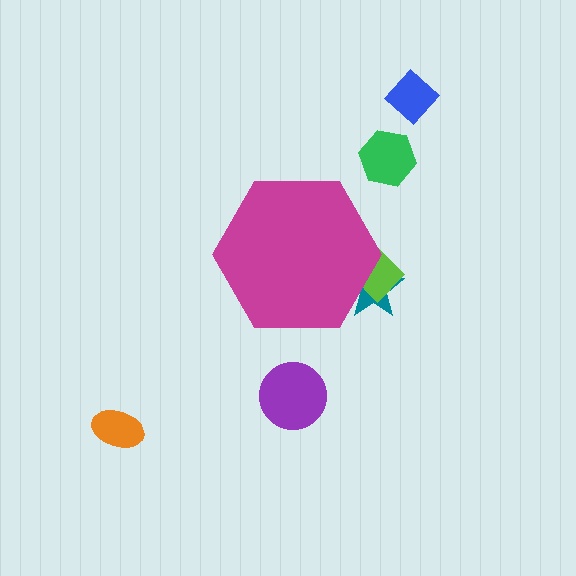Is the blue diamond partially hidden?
No, the blue diamond is fully visible.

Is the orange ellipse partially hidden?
No, the orange ellipse is fully visible.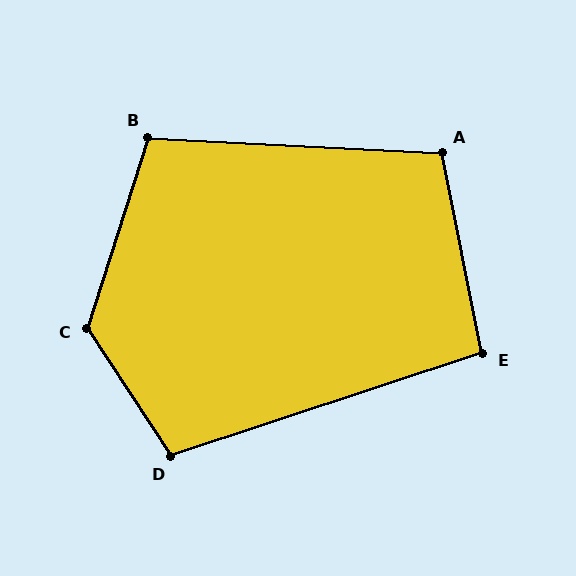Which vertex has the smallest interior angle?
E, at approximately 97 degrees.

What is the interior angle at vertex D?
Approximately 105 degrees (obtuse).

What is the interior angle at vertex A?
Approximately 104 degrees (obtuse).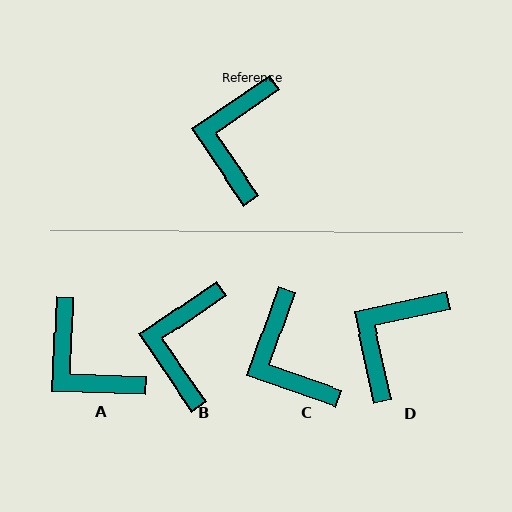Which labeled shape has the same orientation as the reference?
B.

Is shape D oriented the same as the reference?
No, it is off by about 22 degrees.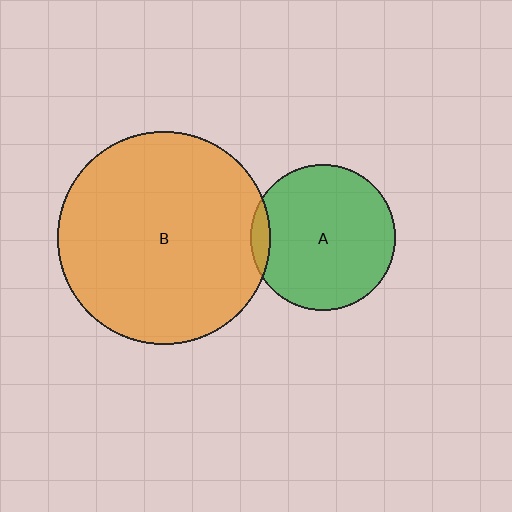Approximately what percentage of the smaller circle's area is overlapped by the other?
Approximately 5%.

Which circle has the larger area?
Circle B (orange).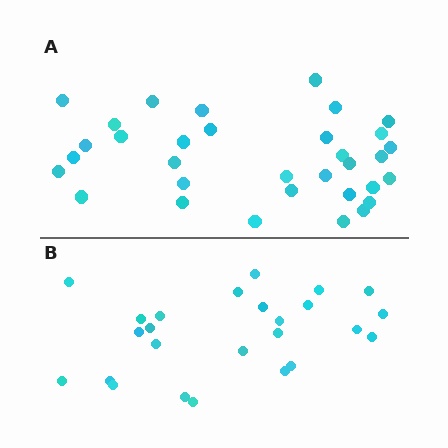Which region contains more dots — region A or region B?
Region A (the top region) has more dots.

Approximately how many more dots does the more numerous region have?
Region A has roughly 8 or so more dots than region B.